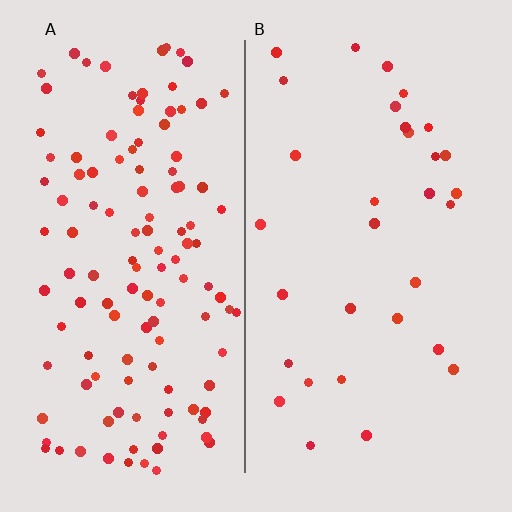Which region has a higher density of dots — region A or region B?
A (the left).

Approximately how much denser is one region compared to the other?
Approximately 3.9× — region A over region B.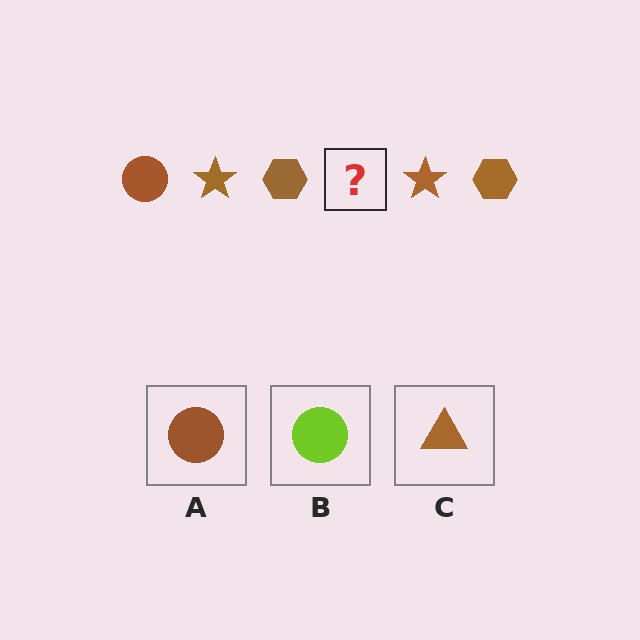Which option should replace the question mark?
Option A.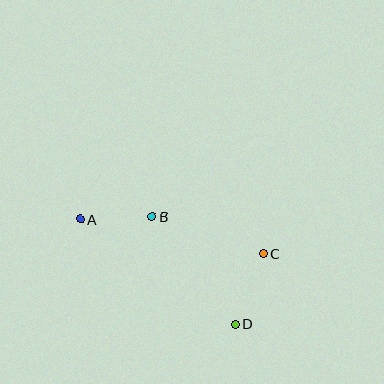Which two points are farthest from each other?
Points A and D are farthest from each other.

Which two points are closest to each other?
Points A and B are closest to each other.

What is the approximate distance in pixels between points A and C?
The distance between A and C is approximately 185 pixels.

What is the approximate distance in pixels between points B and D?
The distance between B and D is approximately 135 pixels.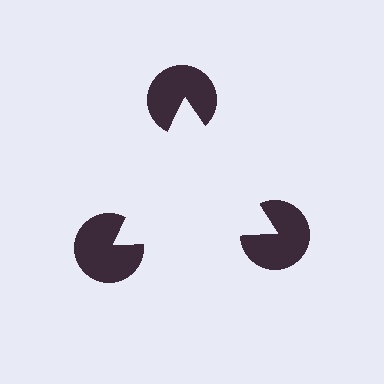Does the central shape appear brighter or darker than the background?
It typically appears slightly brighter than the background, even though no actual brightness change is drawn.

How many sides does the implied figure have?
3 sides.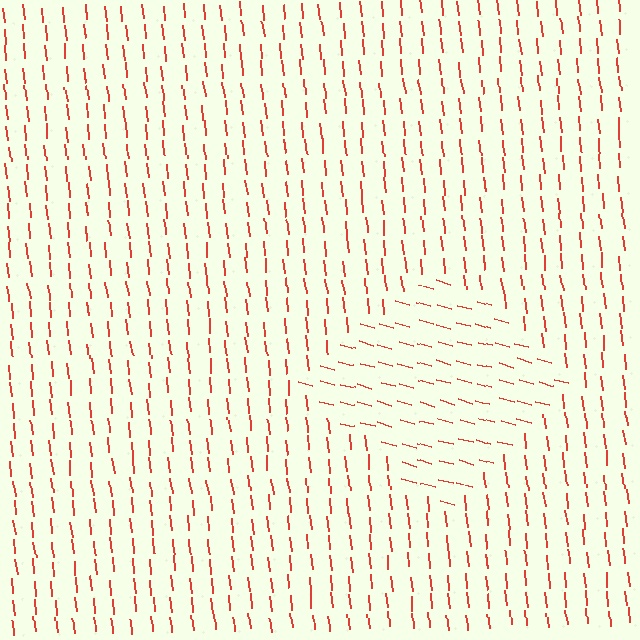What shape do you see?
I see a diamond.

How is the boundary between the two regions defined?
The boundary is defined purely by a change in line orientation (approximately 69 degrees difference). All lines are the same color and thickness.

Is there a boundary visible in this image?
Yes, there is a texture boundary formed by a change in line orientation.